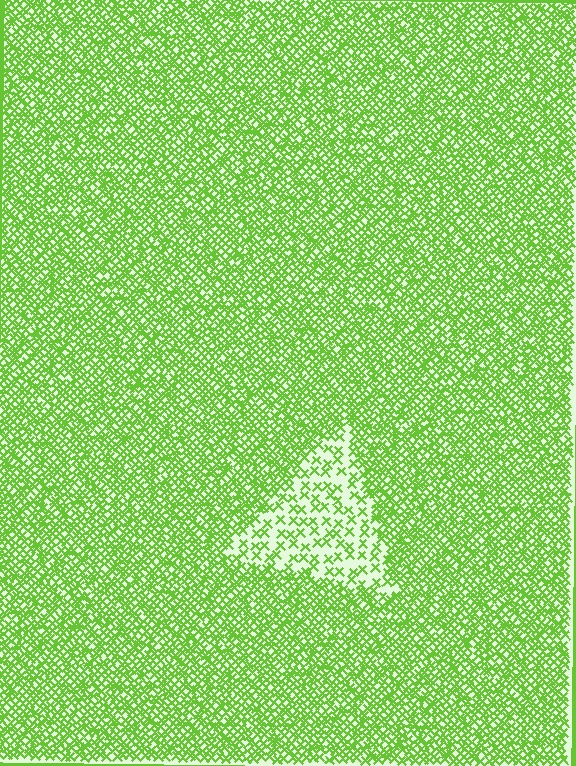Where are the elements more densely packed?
The elements are more densely packed outside the triangle boundary.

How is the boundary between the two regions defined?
The boundary is defined by a change in element density (approximately 2.7x ratio). All elements are the same color, size, and shape.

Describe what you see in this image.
The image contains small lime elements arranged at two different densities. A triangle-shaped region is visible where the elements are less densely packed than the surrounding area.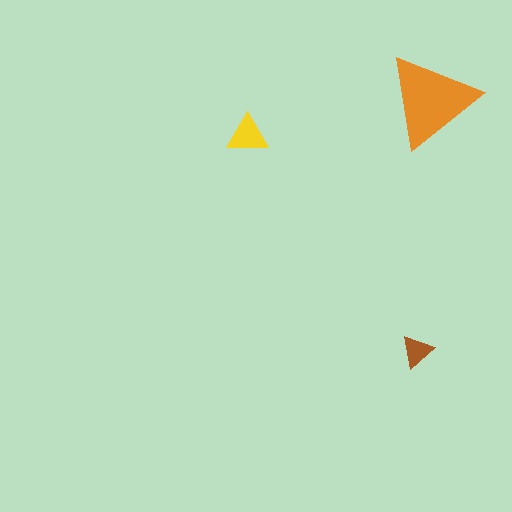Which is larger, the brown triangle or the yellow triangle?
The yellow one.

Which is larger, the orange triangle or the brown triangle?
The orange one.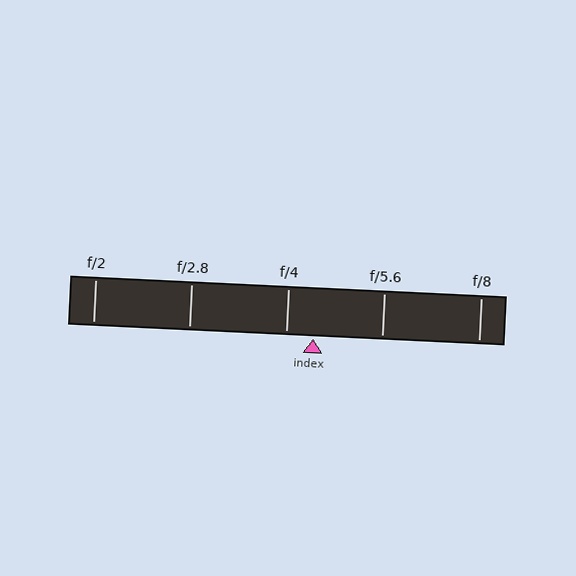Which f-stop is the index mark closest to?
The index mark is closest to f/4.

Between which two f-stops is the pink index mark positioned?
The index mark is between f/4 and f/5.6.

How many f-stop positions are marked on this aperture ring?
There are 5 f-stop positions marked.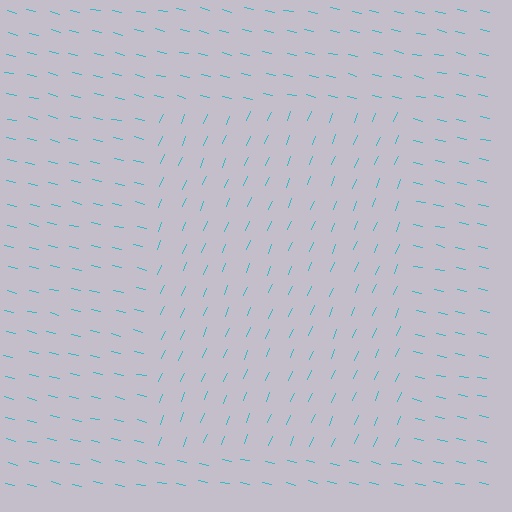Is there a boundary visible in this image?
Yes, there is a texture boundary formed by a change in line orientation.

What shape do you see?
I see a rectangle.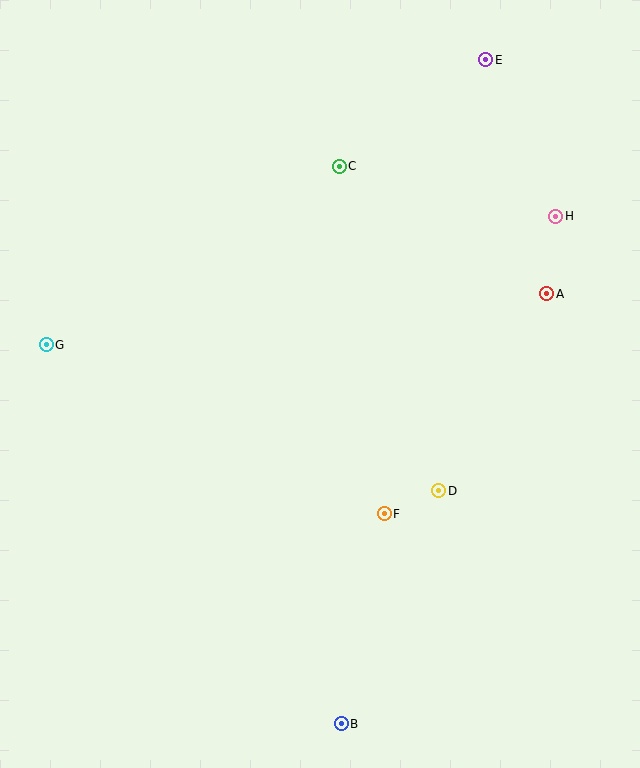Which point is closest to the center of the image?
Point F at (384, 514) is closest to the center.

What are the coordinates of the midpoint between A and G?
The midpoint between A and G is at (297, 319).